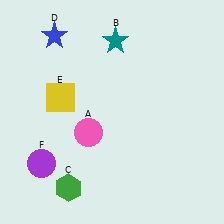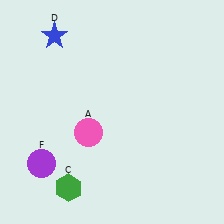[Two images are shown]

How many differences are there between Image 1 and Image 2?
There are 2 differences between the two images.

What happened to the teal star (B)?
The teal star (B) was removed in Image 2. It was in the top-right area of Image 1.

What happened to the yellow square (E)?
The yellow square (E) was removed in Image 2. It was in the top-left area of Image 1.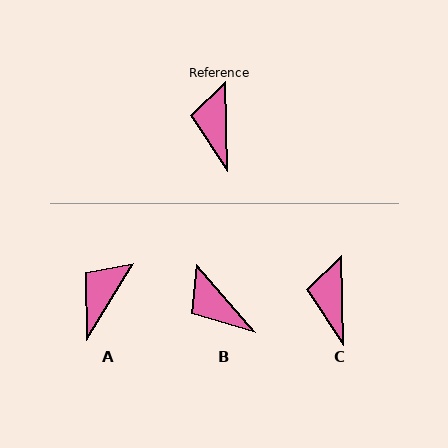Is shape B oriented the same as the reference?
No, it is off by about 40 degrees.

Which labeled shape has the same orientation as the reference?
C.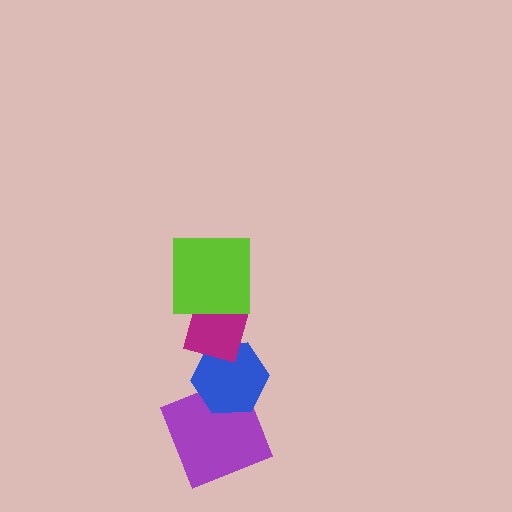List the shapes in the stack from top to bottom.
From top to bottom: the lime square, the magenta diamond, the blue hexagon, the purple square.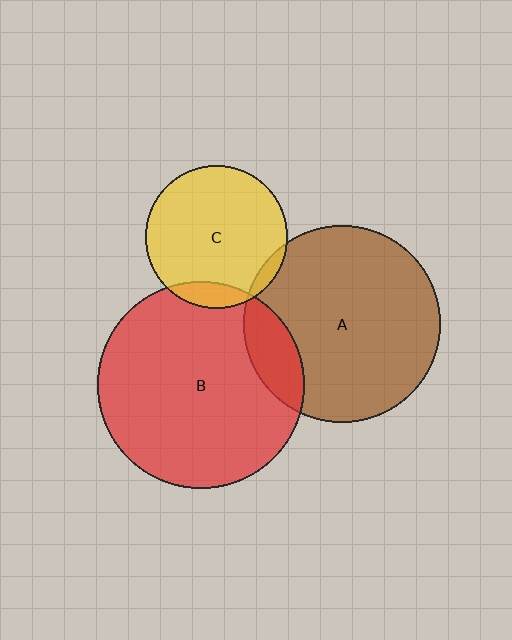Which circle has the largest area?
Circle B (red).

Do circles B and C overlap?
Yes.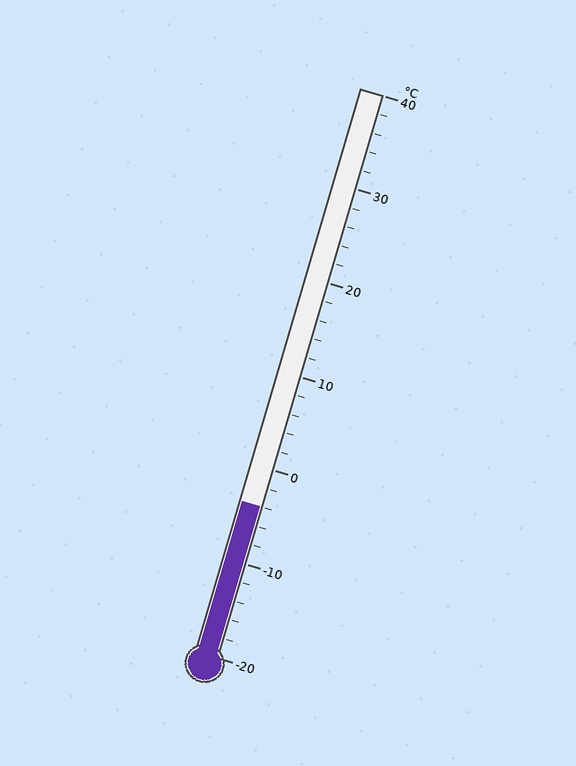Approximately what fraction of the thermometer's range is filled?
The thermometer is filled to approximately 25% of its range.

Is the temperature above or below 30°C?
The temperature is below 30°C.